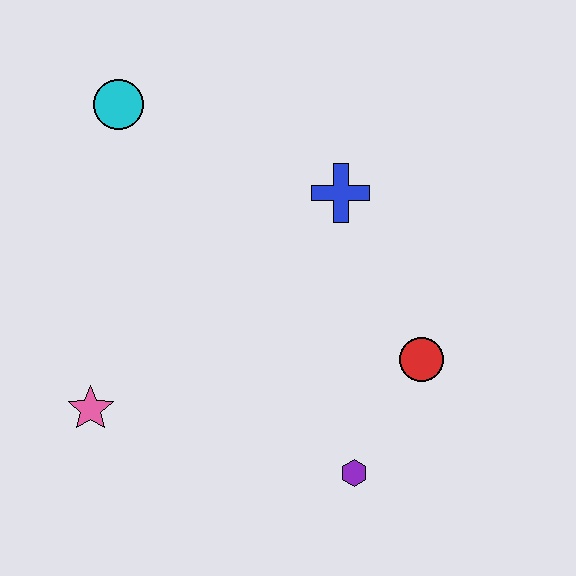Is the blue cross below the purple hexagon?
No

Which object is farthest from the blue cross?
The pink star is farthest from the blue cross.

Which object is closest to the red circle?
The purple hexagon is closest to the red circle.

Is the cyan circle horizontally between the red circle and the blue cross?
No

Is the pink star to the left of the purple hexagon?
Yes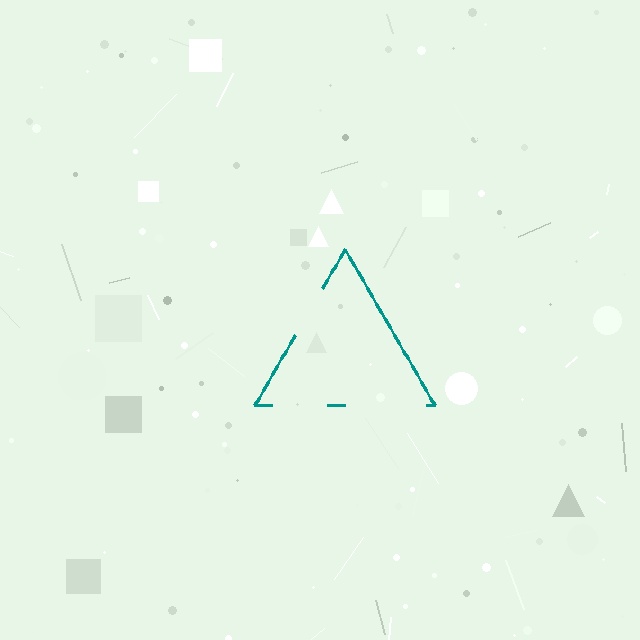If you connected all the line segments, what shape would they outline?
They would outline a triangle.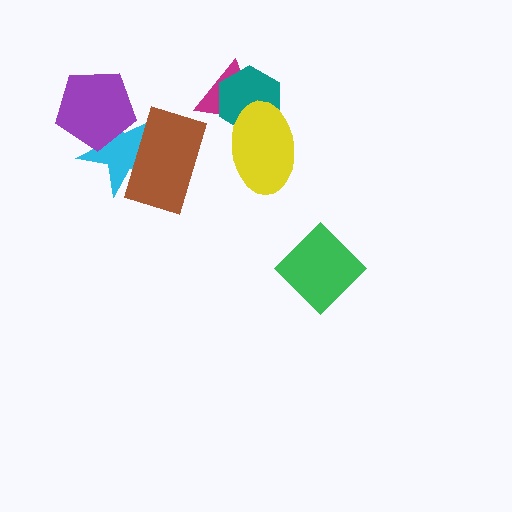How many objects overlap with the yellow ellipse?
2 objects overlap with the yellow ellipse.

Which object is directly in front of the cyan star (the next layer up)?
The purple pentagon is directly in front of the cyan star.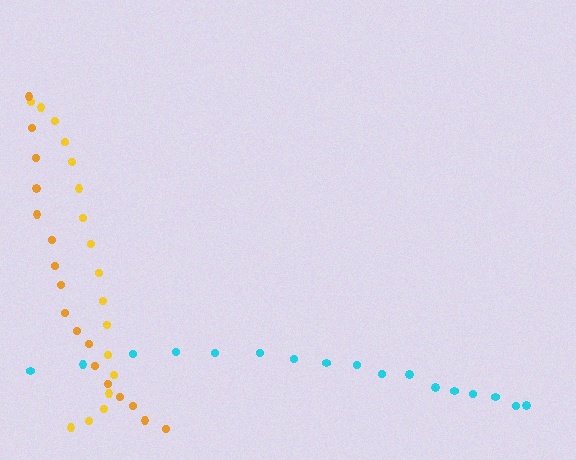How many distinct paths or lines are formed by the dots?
There are 3 distinct paths.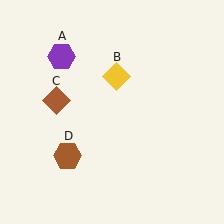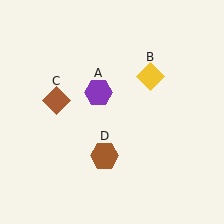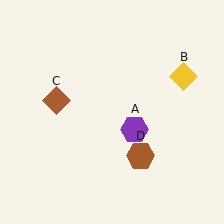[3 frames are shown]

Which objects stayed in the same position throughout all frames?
Brown diamond (object C) remained stationary.